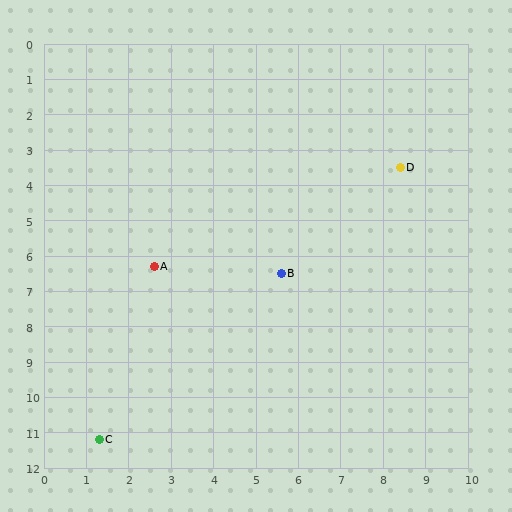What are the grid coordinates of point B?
Point B is at approximately (5.6, 6.5).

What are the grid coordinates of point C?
Point C is at approximately (1.3, 11.2).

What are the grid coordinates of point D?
Point D is at approximately (8.4, 3.5).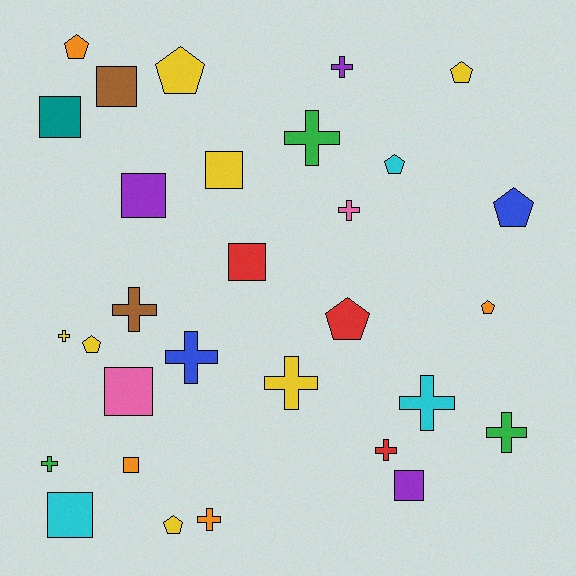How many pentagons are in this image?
There are 9 pentagons.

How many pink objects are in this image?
There are 2 pink objects.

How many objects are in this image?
There are 30 objects.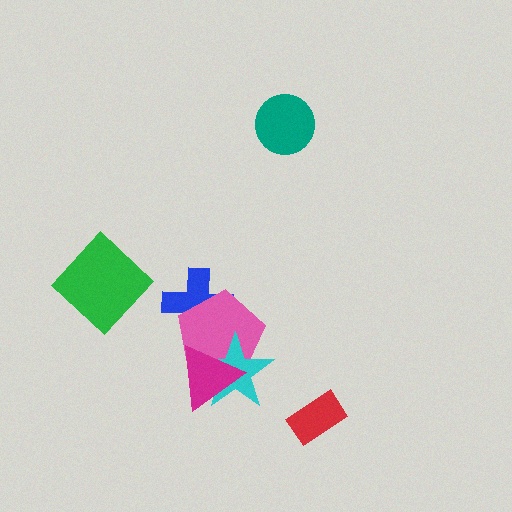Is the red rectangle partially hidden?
No, no other shape covers it.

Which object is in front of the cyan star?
The magenta triangle is in front of the cyan star.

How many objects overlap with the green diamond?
0 objects overlap with the green diamond.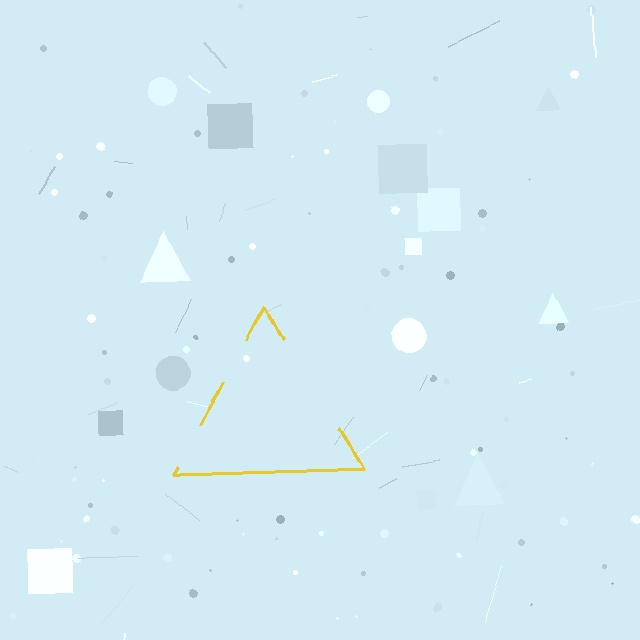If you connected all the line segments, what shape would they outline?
They would outline a triangle.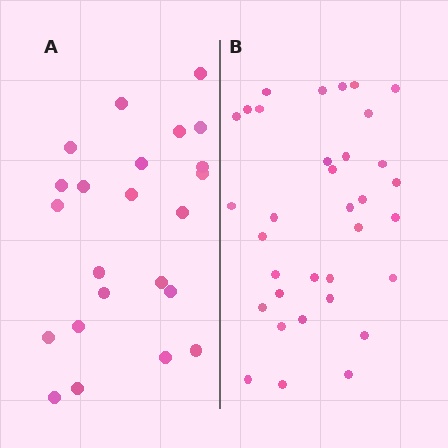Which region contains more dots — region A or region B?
Region B (the right region) has more dots.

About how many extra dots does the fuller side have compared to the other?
Region B has roughly 12 or so more dots than region A.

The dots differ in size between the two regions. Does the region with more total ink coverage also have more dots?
No. Region A has more total ink coverage because its dots are larger, but region B actually contains more individual dots. Total area can be misleading — the number of items is what matters here.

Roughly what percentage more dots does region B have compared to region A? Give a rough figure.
About 50% more.